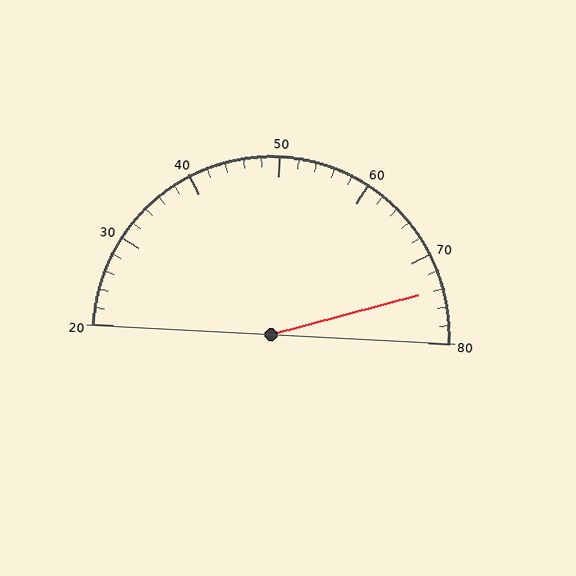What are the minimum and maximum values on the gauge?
The gauge ranges from 20 to 80.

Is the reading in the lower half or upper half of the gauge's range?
The reading is in the upper half of the range (20 to 80).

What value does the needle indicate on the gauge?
The needle indicates approximately 74.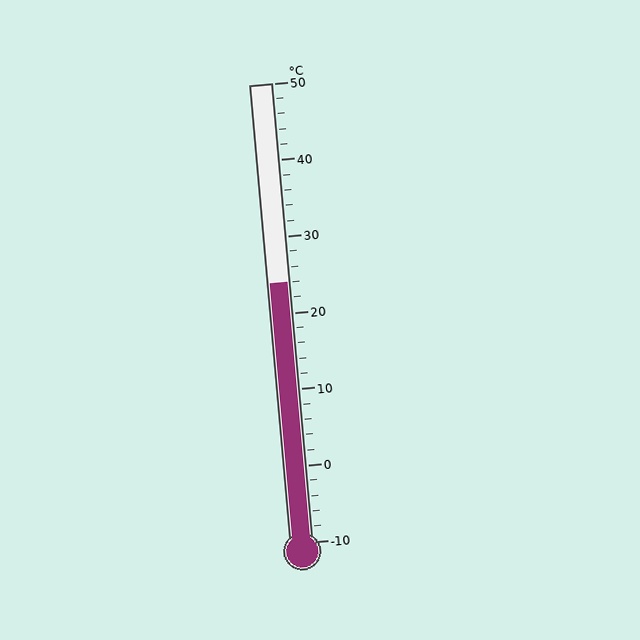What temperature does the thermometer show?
The thermometer shows approximately 24°C.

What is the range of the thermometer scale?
The thermometer scale ranges from -10°C to 50°C.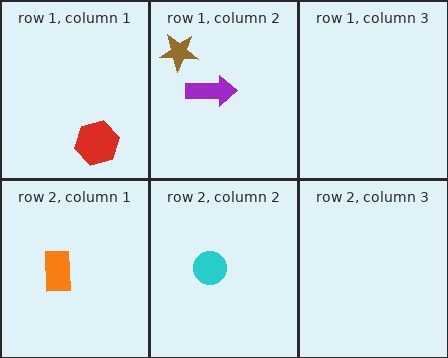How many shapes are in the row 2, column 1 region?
1.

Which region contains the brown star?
The row 1, column 2 region.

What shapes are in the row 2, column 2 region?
The cyan circle.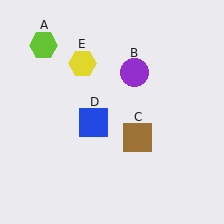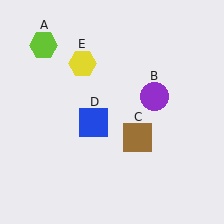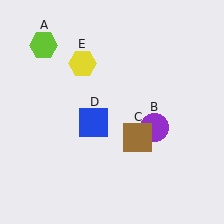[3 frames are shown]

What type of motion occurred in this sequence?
The purple circle (object B) rotated clockwise around the center of the scene.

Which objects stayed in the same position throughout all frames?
Lime hexagon (object A) and brown square (object C) and blue square (object D) and yellow hexagon (object E) remained stationary.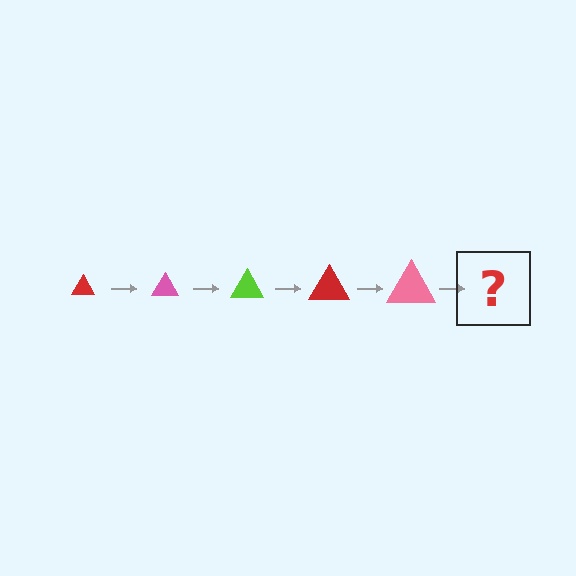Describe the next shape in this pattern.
It should be a lime triangle, larger than the previous one.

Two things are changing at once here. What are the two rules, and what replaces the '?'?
The two rules are that the triangle grows larger each step and the color cycles through red, pink, and lime. The '?' should be a lime triangle, larger than the previous one.